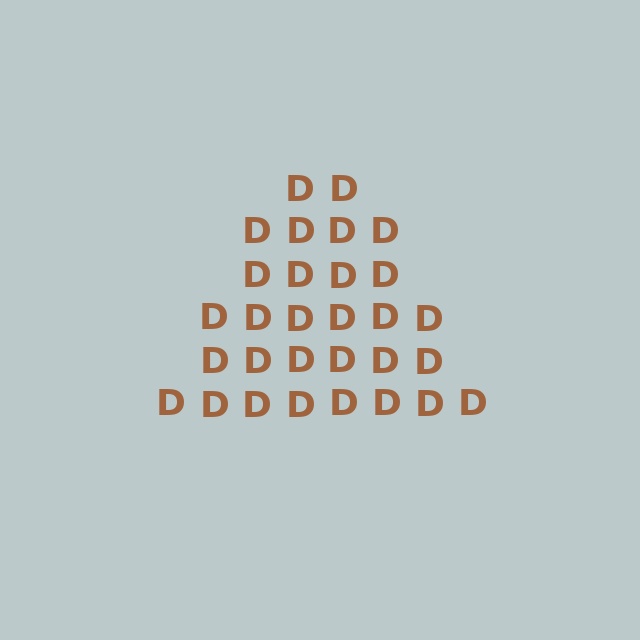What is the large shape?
The large shape is a triangle.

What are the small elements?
The small elements are letter D's.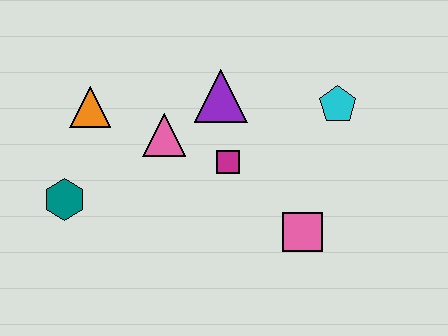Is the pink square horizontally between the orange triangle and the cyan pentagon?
Yes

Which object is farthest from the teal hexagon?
The cyan pentagon is farthest from the teal hexagon.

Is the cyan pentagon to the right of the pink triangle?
Yes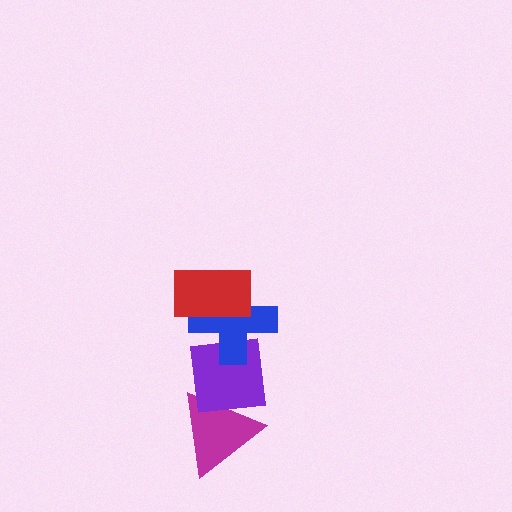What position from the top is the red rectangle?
The red rectangle is 1st from the top.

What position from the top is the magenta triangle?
The magenta triangle is 4th from the top.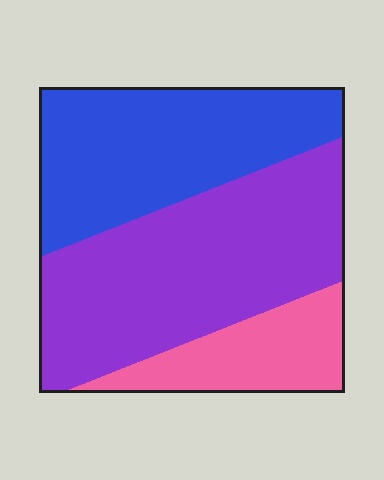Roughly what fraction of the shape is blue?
Blue covers 36% of the shape.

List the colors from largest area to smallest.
From largest to smallest: purple, blue, pink.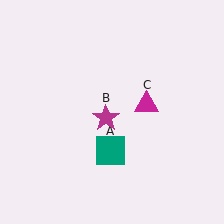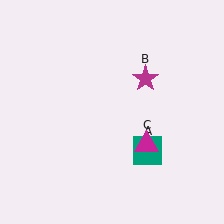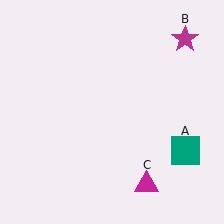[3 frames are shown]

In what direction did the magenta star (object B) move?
The magenta star (object B) moved up and to the right.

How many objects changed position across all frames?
3 objects changed position: teal square (object A), magenta star (object B), magenta triangle (object C).